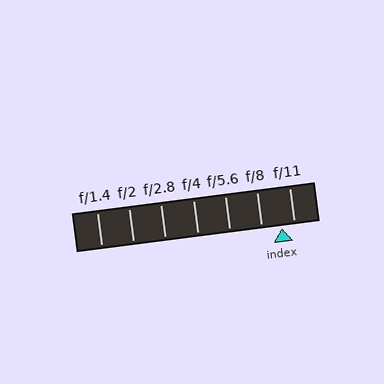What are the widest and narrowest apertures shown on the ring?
The widest aperture shown is f/1.4 and the narrowest is f/11.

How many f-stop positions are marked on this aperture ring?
There are 7 f-stop positions marked.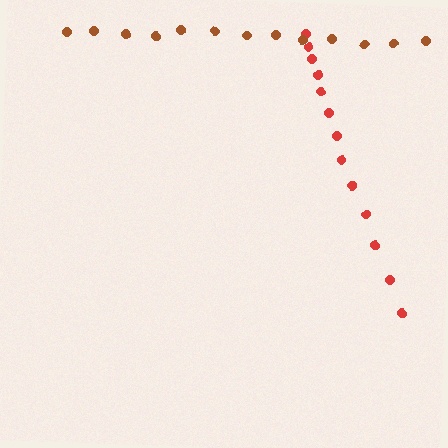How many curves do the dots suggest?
There are 2 distinct paths.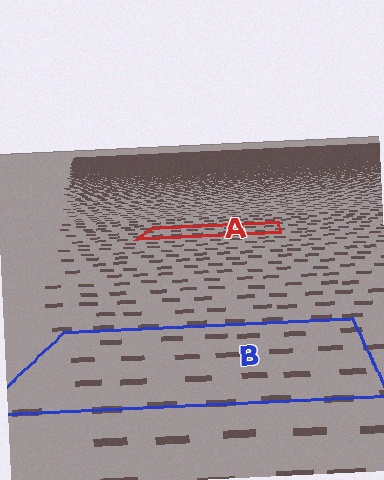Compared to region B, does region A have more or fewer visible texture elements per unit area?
Region A has more texture elements per unit area — they are packed more densely because it is farther away.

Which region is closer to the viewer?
Region B is closer. The texture elements there are larger and more spread out.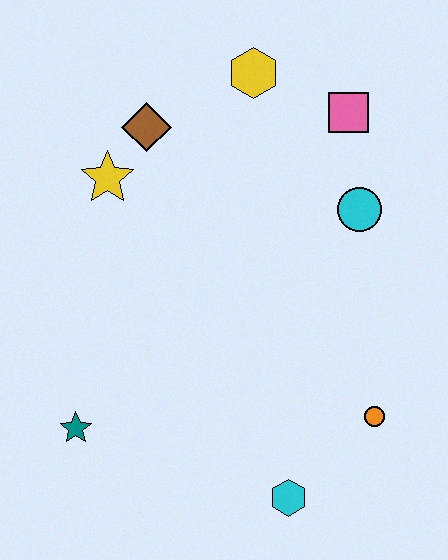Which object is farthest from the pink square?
The teal star is farthest from the pink square.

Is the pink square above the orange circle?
Yes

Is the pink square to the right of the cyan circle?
No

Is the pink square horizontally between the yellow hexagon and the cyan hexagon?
No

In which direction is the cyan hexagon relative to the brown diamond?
The cyan hexagon is below the brown diamond.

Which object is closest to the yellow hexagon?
The pink square is closest to the yellow hexagon.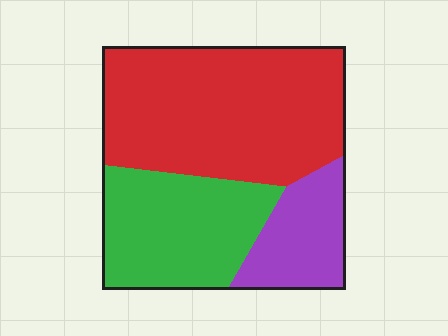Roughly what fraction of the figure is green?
Green takes up between a sixth and a third of the figure.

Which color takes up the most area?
Red, at roughly 55%.